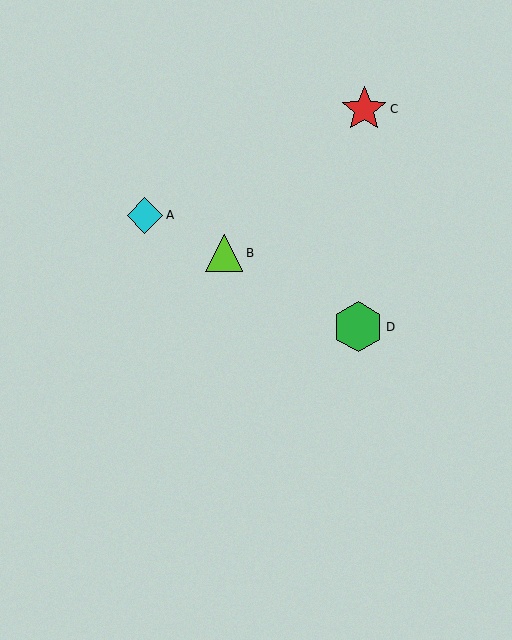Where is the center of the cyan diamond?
The center of the cyan diamond is at (145, 215).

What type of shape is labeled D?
Shape D is a green hexagon.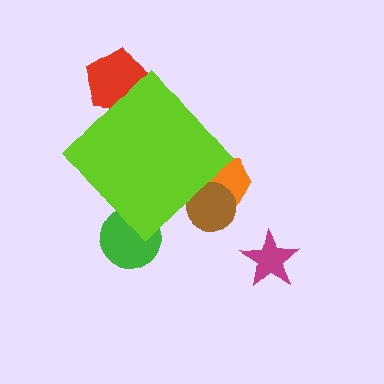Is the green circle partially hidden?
Yes, the green circle is partially hidden behind the lime diamond.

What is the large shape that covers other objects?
A lime diamond.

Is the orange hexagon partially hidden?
Yes, the orange hexagon is partially hidden behind the lime diamond.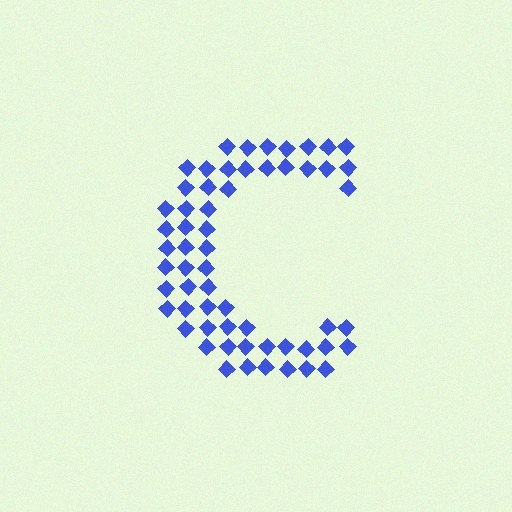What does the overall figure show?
The overall figure shows the letter C.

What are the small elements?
The small elements are diamonds.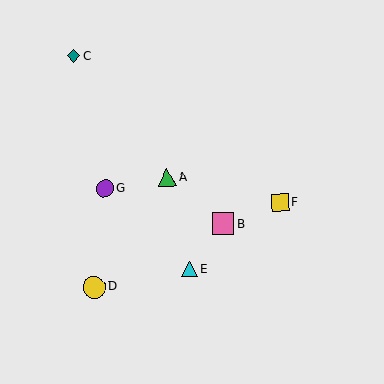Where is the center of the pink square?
The center of the pink square is at (223, 224).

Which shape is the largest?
The yellow circle (labeled D) is the largest.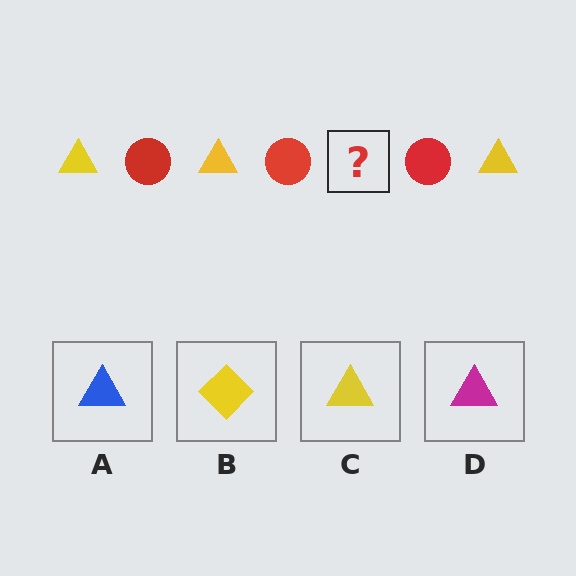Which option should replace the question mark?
Option C.